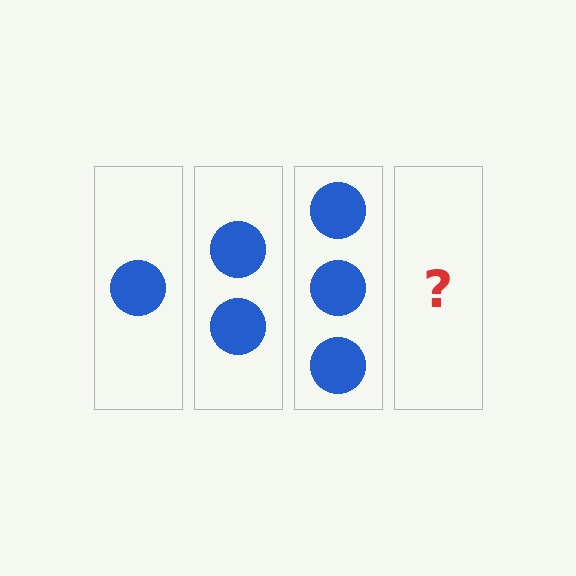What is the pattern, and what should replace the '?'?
The pattern is that each step adds one more circle. The '?' should be 4 circles.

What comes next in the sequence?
The next element should be 4 circles.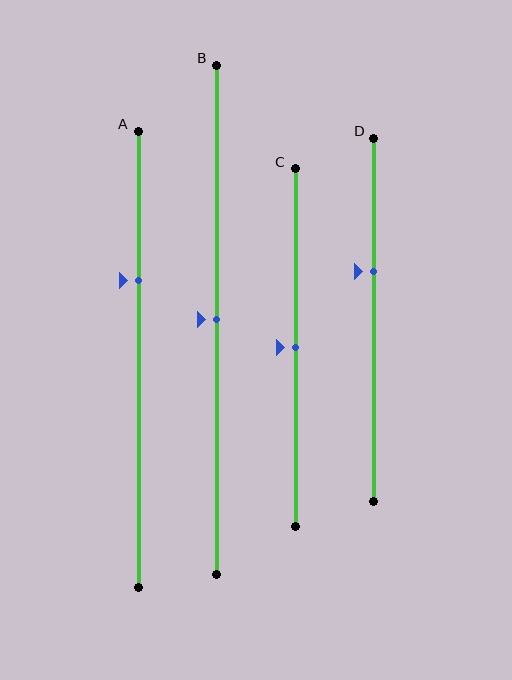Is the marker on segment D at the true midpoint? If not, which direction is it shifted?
No, the marker on segment D is shifted upward by about 13% of the segment length.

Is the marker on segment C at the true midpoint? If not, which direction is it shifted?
Yes, the marker on segment C is at the true midpoint.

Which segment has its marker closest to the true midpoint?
Segment B has its marker closest to the true midpoint.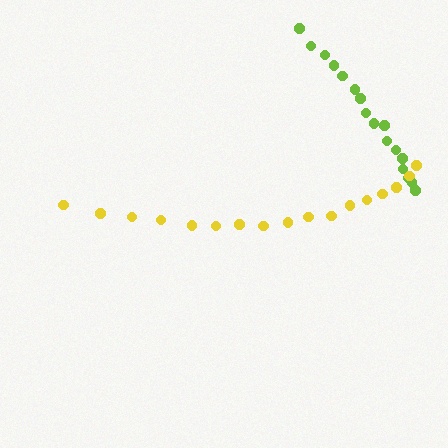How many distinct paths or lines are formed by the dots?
There are 2 distinct paths.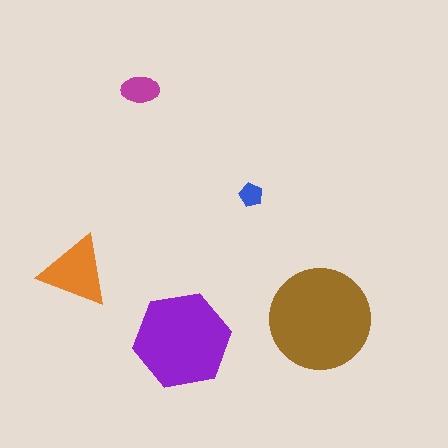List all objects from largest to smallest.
The brown circle, the purple hexagon, the orange triangle, the magenta ellipse, the blue pentagon.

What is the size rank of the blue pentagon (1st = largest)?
5th.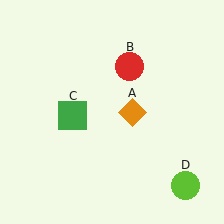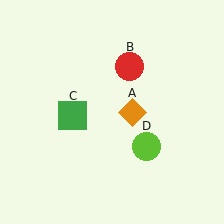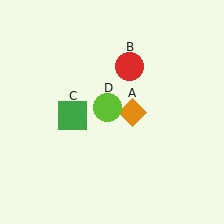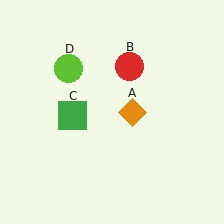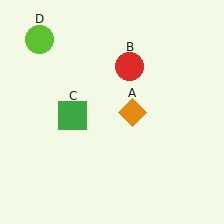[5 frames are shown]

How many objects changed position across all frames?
1 object changed position: lime circle (object D).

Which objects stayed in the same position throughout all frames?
Orange diamond (object A) and red circle (object B) and green square (object C) remained stationary.